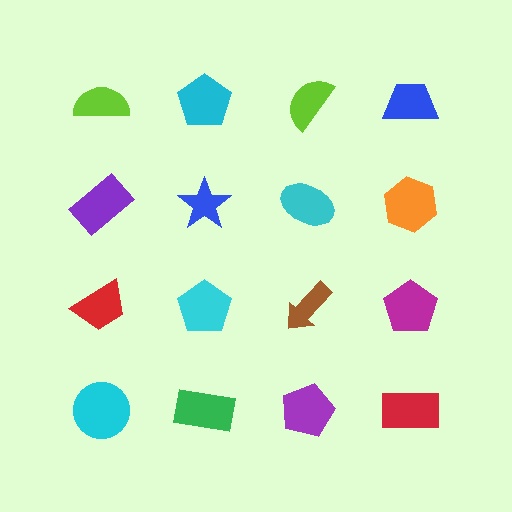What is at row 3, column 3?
A brown arrow.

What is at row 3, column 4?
A magenta pentagon.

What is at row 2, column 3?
A cyan ellipse.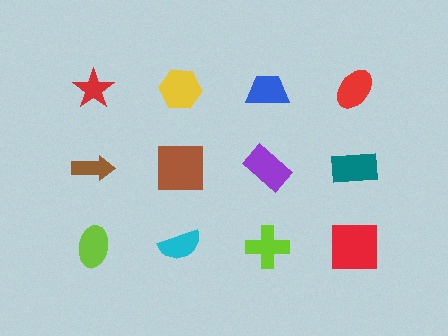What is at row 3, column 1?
A lime ellipse.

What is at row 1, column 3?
A blue trapezoid.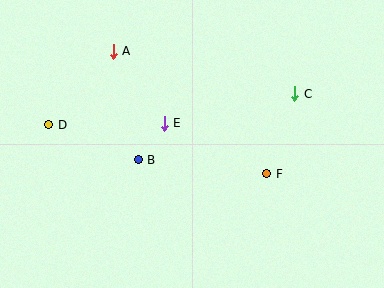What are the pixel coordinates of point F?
Point F is at (267, 174).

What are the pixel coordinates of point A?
Point A is at (113, 51).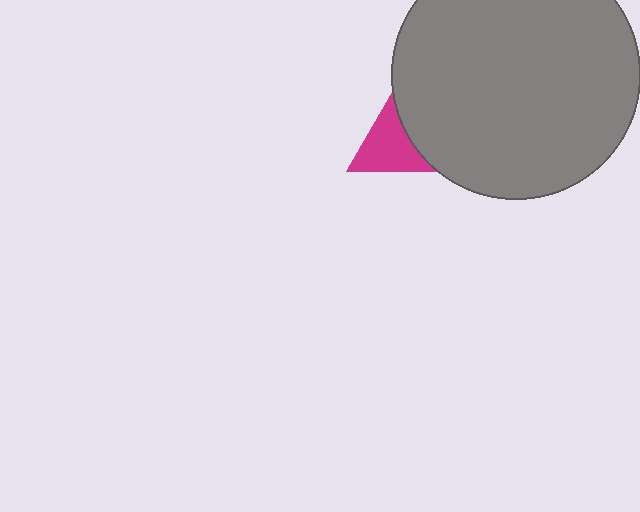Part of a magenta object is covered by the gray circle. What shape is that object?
It is a triangle.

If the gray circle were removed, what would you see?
You would see the complete magenta triangle.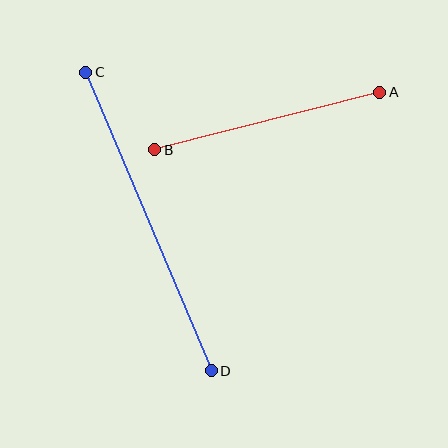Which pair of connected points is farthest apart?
Points C and D are farthest apart.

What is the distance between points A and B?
The distance is approximately 233 pixels.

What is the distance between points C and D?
The distance is approximately 324 pixels.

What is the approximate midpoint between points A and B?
The midpoint is at approximately (267, 121) pixels.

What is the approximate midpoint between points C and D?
The midpoint is at approximately (148, 222) pixels.